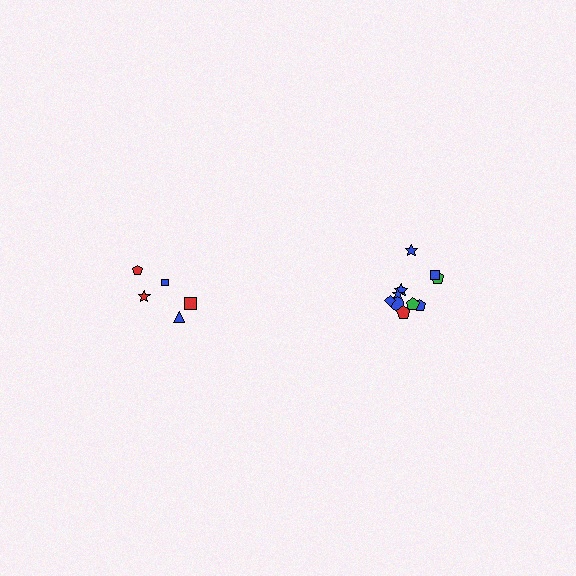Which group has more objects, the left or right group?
The right group.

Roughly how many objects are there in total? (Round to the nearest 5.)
Roughly 15 objects in total.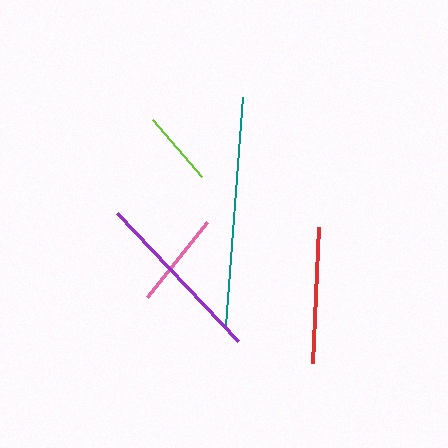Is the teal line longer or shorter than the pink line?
The teal line is longer than the pink line.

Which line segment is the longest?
The teal line is the longest at approximately 229 pixels.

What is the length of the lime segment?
The lime segment is approximately 74 pixels long.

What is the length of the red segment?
The red segment is approximately 136 pixels long.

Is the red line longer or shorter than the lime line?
The red line is longer than the lime line.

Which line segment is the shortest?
The lime line is the shortest at approximately 74 pixels.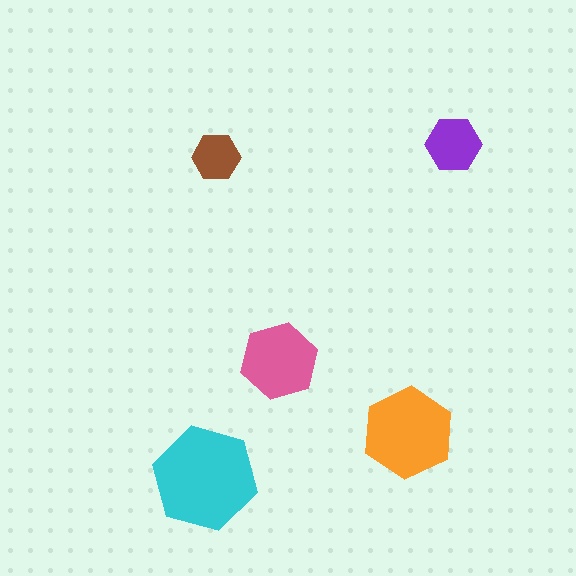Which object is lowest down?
The cyan hexagon is bottommost.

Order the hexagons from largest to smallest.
the cyan one, the orange one, the pink one, the purple one, the brown one.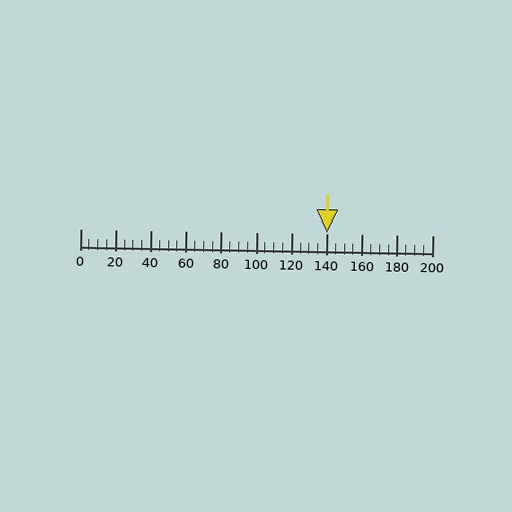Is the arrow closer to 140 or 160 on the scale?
The arrow is closer to 140.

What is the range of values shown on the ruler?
The ruler shows values from 0 to 200.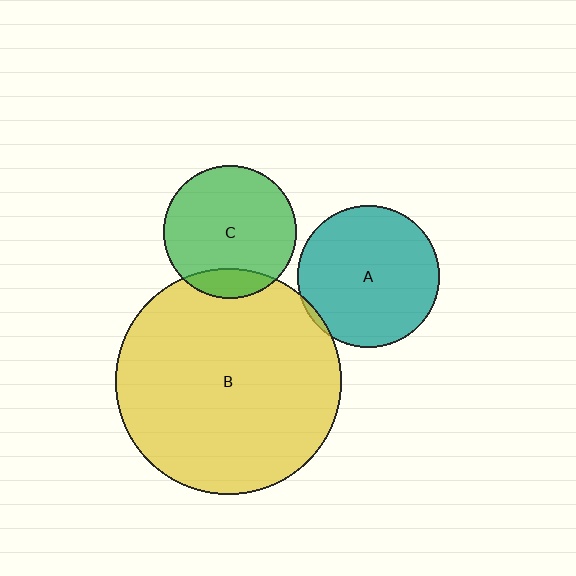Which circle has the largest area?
Circle B (yellow).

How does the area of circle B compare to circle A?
Approximately 2.5 times.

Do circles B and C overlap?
Yes.